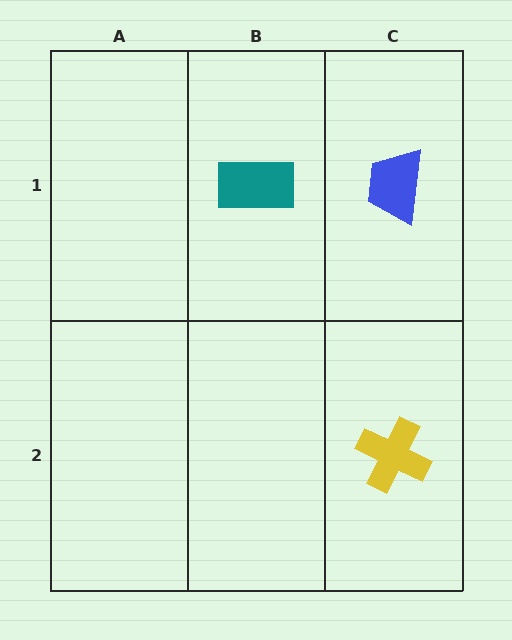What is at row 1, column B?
A teal rectangle.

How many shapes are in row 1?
2 shapes.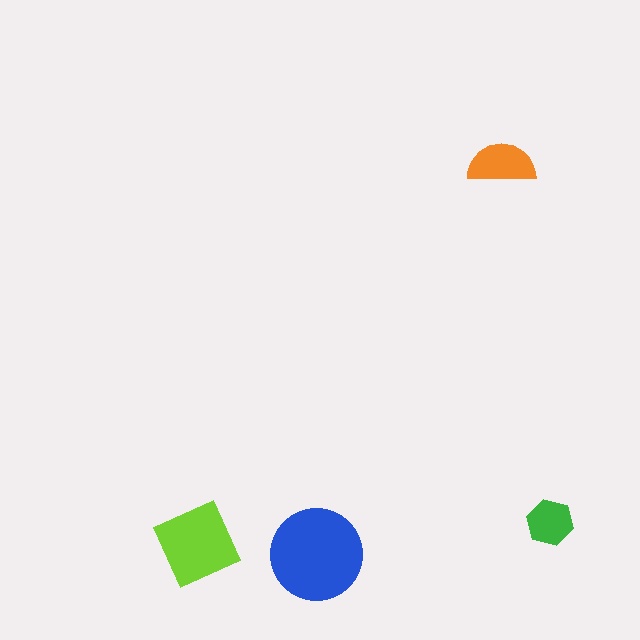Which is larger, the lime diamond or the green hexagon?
The lime diamond.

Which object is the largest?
The blue circle.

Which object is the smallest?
The green hexagon.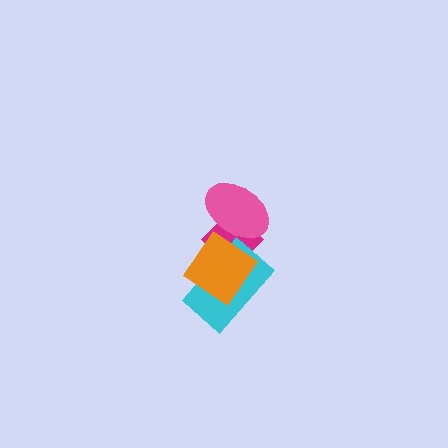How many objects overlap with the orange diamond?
2 objects overlap with the orange diamond.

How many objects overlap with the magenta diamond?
3 objects overlap with the magenta diamond.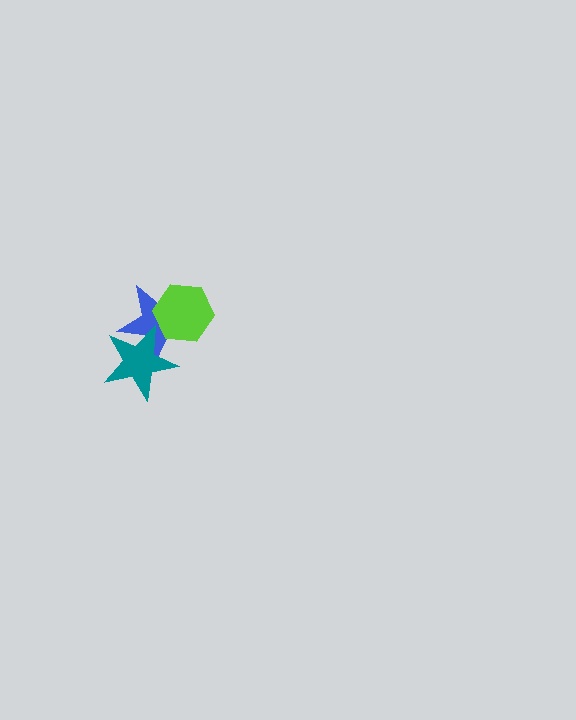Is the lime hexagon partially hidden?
No, no other shape covers it.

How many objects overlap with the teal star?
1 object overlaps with the teal star.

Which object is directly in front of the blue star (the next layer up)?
The lime hexagon is directly in front of the blue star.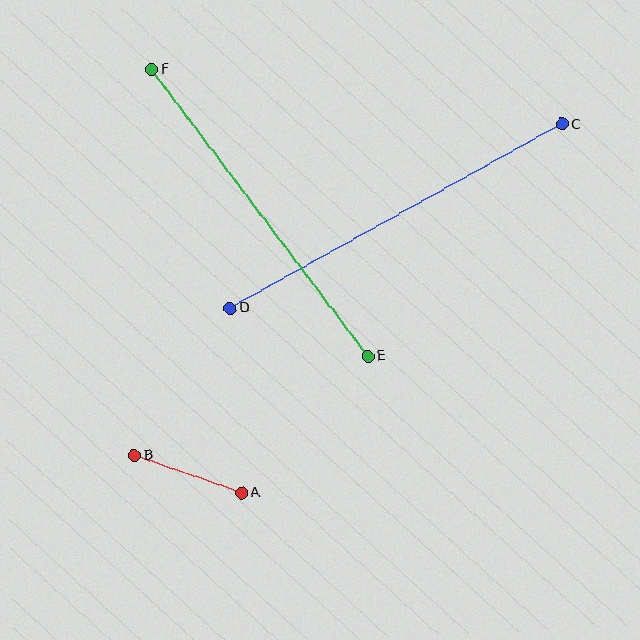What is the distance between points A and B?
The distance is approximately 114 pixels.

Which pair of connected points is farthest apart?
Points C and D are farthest apart.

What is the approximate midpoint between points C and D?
The midpoint is at approximately (396, 216) pixels.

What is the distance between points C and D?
The distance is approximately 379 pixels.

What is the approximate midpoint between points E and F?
The midpoint is at approximately (260, 213) pixels.